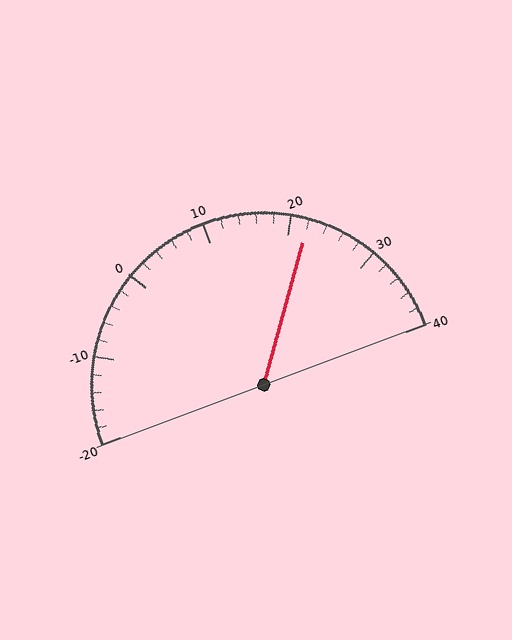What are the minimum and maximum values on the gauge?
The gauge ranges from -20 to 40.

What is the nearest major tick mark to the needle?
The nearest major tick mark is 20.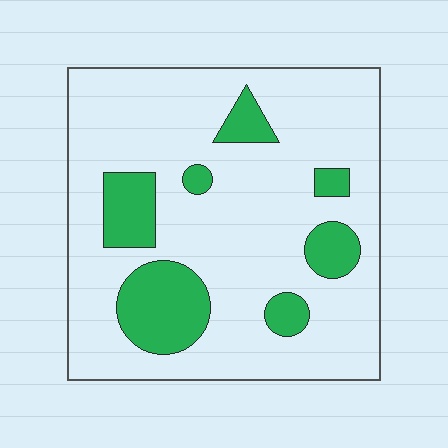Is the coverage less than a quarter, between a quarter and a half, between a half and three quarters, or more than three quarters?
Less than a quarter.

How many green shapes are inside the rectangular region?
7.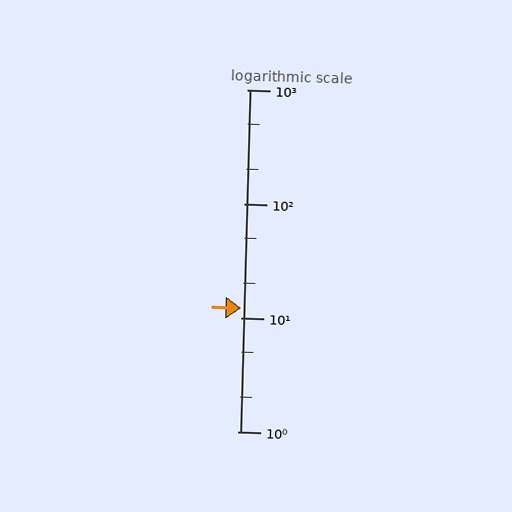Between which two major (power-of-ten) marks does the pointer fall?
The pointer is between 10 and 100.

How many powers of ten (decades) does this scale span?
The scale spans 3 decades, from 1 to 1000.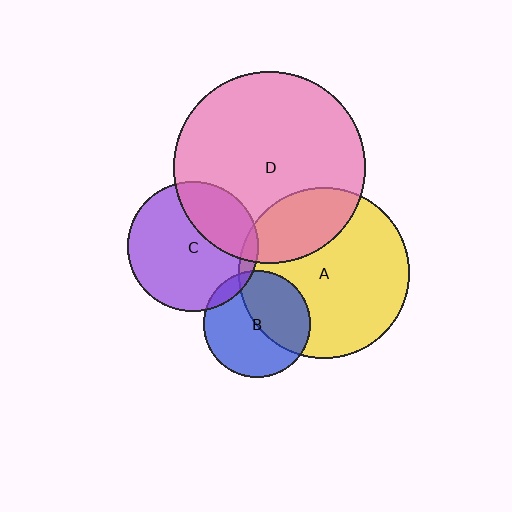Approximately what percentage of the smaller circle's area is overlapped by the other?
Approximately 5%.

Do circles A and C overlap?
Yes.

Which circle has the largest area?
Circle D (pink).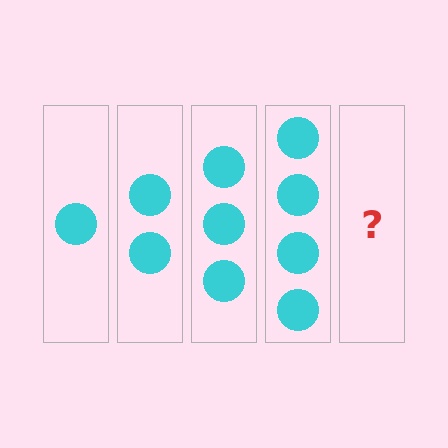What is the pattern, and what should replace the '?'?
The pattern is that each step adds one more circle. The '?' should be 5 circles.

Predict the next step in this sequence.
The next step is 5 circles.